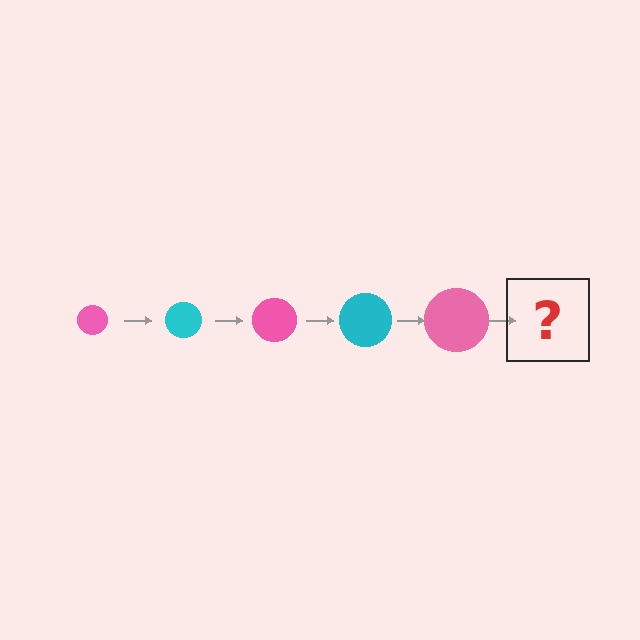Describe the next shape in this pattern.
It should be a cyan circle, larger than the previous one.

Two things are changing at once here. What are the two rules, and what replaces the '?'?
The two rules are that the circle grows larger each step and the color cycles through pink and cyan. The '?' should be a cyan circle, larger than the previous one.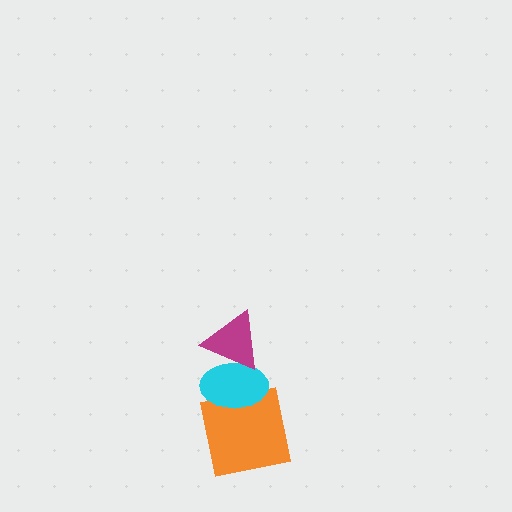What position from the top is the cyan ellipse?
The cyan ellipse is 2nd from the top.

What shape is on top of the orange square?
The cyan ellipse is on top of the orange square.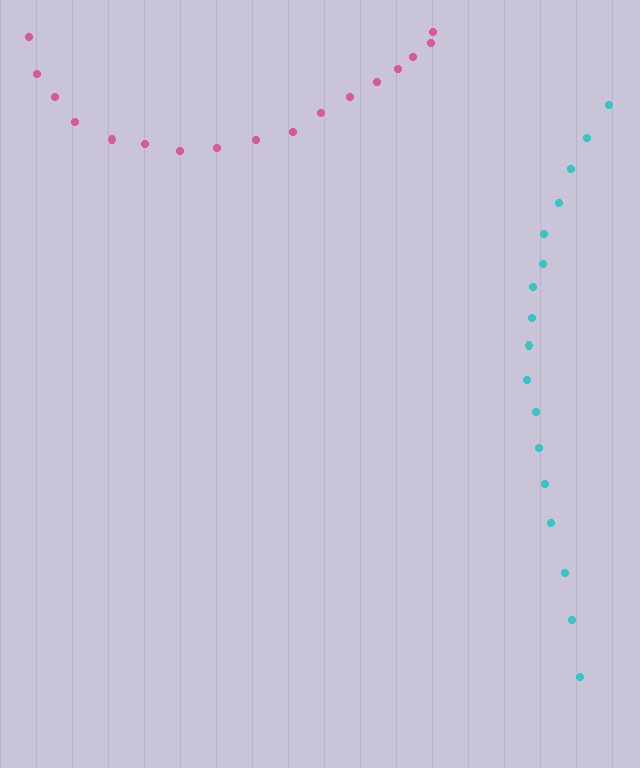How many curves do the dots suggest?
There are 2 distinct paths.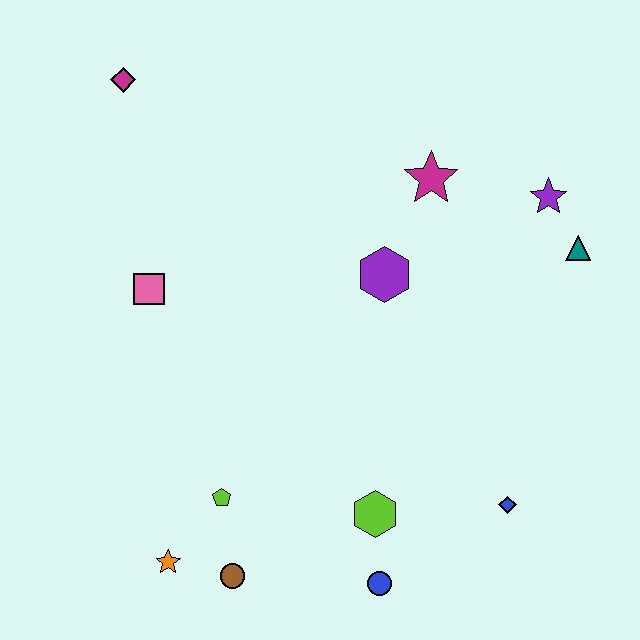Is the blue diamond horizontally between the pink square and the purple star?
Yes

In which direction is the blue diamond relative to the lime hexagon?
The blue diamond is to the right of the lime hexagon.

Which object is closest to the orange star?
The brown circle is closest to the orange star.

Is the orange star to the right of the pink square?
Yes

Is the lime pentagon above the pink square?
No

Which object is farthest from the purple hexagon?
The orange star is farthest from the purple hexagon.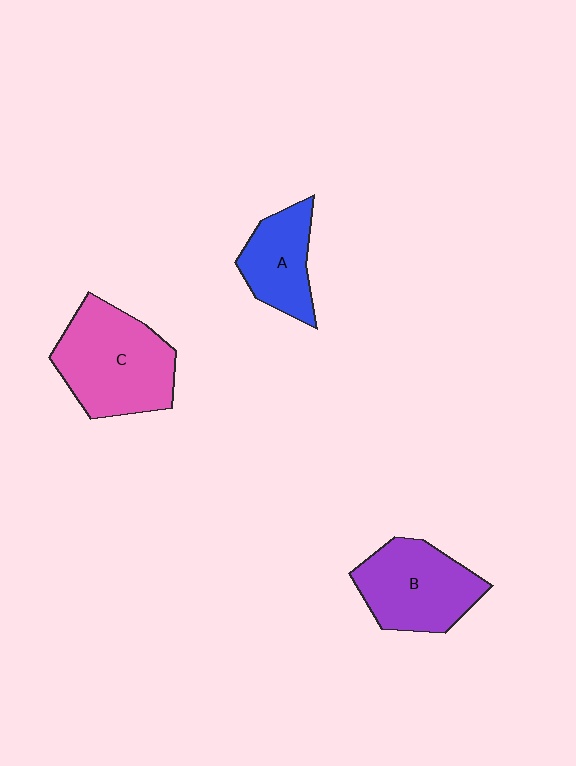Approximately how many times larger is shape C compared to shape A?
Approximately 1.7 times.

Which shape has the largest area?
Shape C (pink).